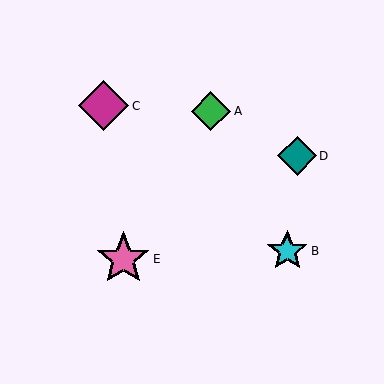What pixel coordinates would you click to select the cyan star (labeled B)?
Click at (287, 251) to select the cyan star B.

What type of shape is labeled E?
Shape E is a pink star.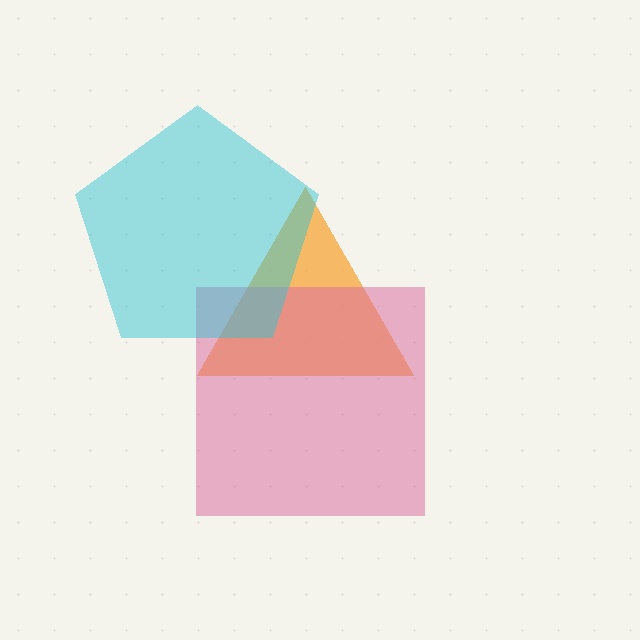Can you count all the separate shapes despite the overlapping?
Yes, there are 3 separate shapes.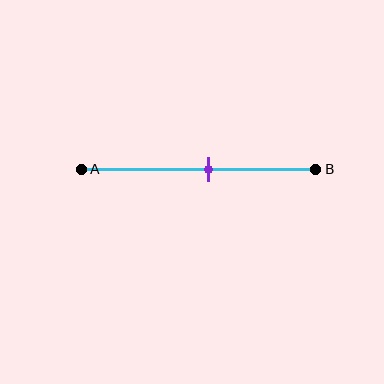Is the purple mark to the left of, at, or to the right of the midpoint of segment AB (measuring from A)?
The purple mark is to the right of the midpoint of segment AB.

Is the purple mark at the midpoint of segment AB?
No, the mark is at about 55% from A, not at the 50% midpoint.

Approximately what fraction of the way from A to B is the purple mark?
The purple mark is approximately 55% of the way from A to B.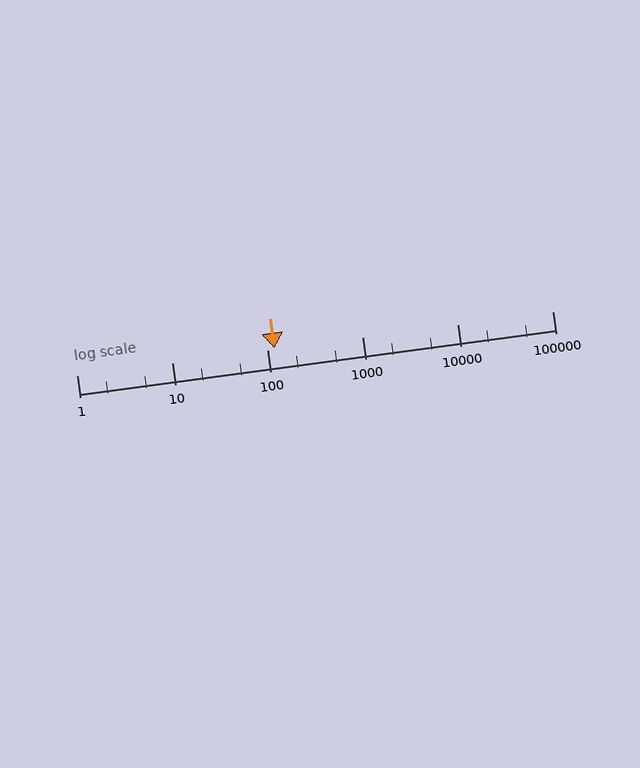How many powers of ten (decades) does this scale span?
The scale spans 5 decades, from 1 to 100000.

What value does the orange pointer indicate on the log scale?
The pointer indicates approximately 120.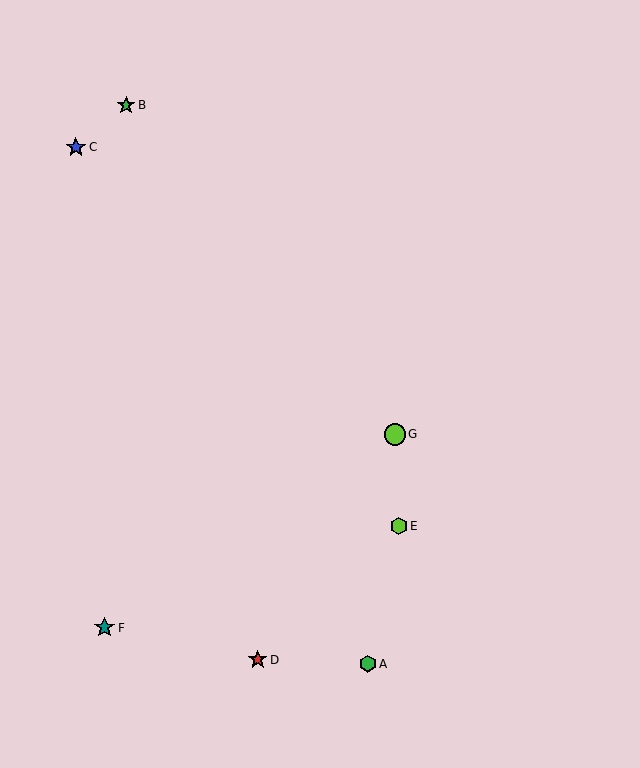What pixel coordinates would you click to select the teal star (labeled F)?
Click at (105, 628) to select the teal star F.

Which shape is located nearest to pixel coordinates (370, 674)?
The green hexagon (labeled A) at (368, 664) is nearest to that location.